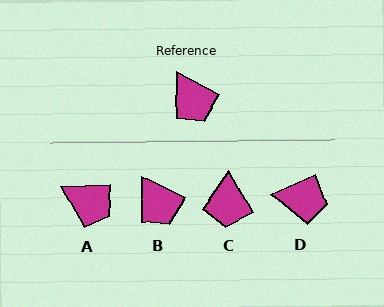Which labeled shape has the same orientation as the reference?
B.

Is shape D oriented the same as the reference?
No, it is off by about 52 degrees.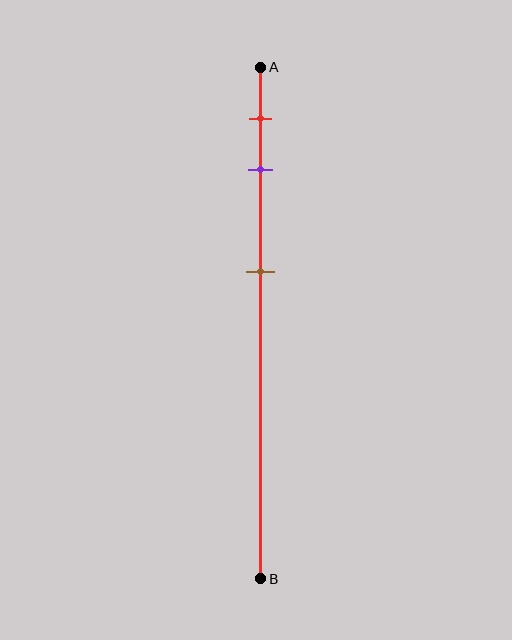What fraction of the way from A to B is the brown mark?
The brown mark is approximately 40% (0.4) of the way from A to B.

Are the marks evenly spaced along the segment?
No, the marks are not evenly spaced.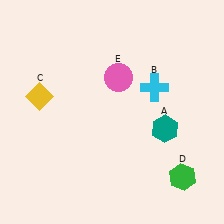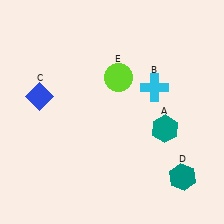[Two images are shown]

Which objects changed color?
C changed from yellow to blue. D changed from green to teal. E changed from pink to lime.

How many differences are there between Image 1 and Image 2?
There are 3 differences between the two images.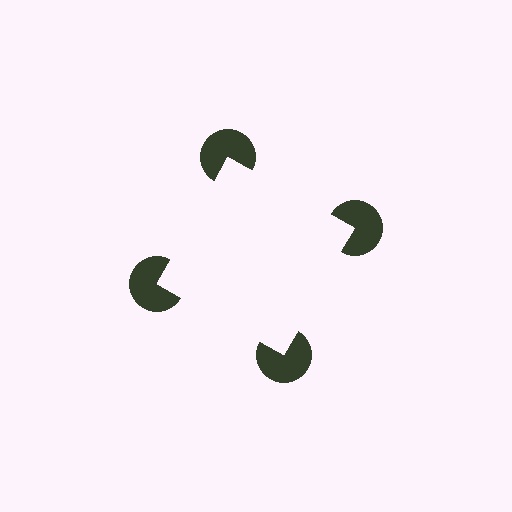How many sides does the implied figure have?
4 sides.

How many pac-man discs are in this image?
There are 4 — one at each vertex of the illusory square.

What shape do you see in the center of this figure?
An illusory square — its edges are inferred from the aligned wedge cuts in the pac-man discs, not physically drawn.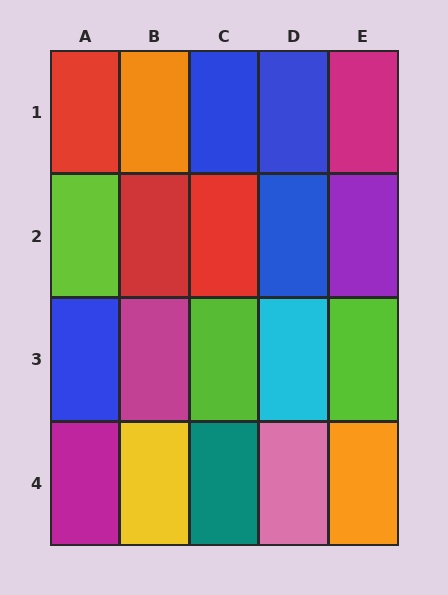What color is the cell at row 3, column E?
Lime.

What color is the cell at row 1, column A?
Red.